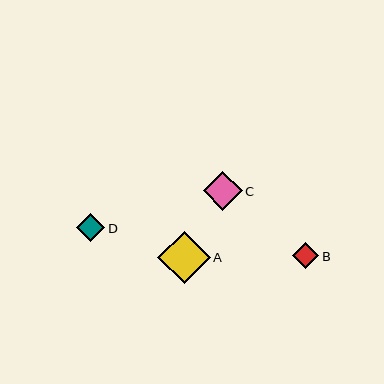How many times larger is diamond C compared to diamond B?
Diamond C is approximately 1.5 times the size of diamond B.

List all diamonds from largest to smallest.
From largest to smallest: A, C, D, B.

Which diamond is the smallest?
Diamond B is the smallest with a size of approximately 26 pixels.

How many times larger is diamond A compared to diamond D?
Diamond A is approximately 1.9 times the size of diamond D.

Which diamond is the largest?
Diamond A is the largest with a size of approximately 52 pixels.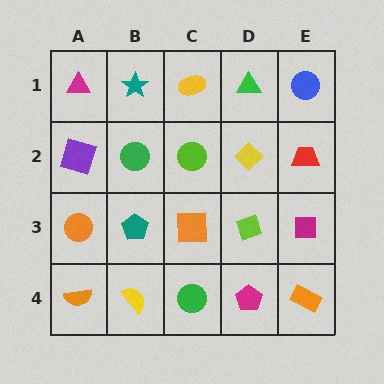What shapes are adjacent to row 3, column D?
A yellow diamond (row 2, column D), a magenta pentagon (row 4, column D), an orange square (row 3, column C), a magenta square (row 3, column E).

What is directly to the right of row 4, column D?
An orange rectangle.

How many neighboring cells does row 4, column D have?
3.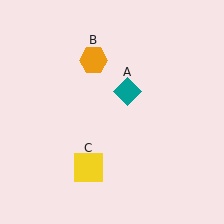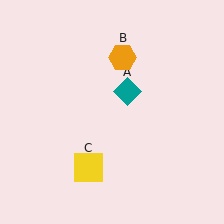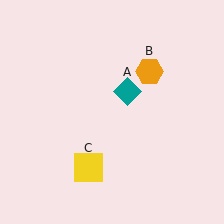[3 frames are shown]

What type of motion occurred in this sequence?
The orange hexagon (object B) rotated clockwise around the center of the scene.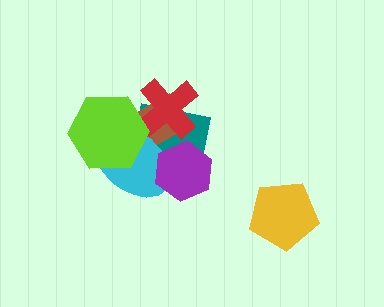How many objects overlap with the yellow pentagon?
0 objects overlap with the yellow pentagon.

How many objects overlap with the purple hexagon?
3 objects overlap with the purple hexagon.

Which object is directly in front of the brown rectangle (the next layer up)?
The red cross is directly in front of the brown rectangle.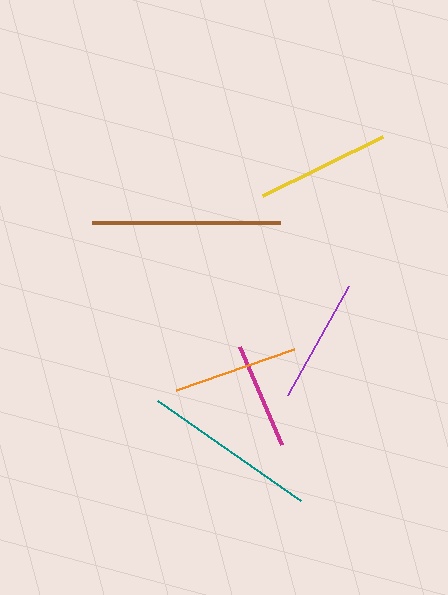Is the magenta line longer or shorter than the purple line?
The purple line is longer than the magenta line.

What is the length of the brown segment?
The brown segment is approximately 188 pixels long.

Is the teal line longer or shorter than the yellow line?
The teal line is longer than the yellow line.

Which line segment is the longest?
The brown line is the longest at approximately 188 pixels.